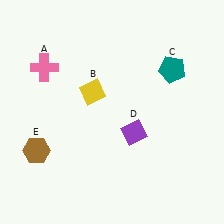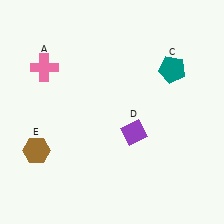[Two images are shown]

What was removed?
The yellow diamond (B) was removed in Image 2.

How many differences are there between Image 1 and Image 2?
There is 1 difference between the two images.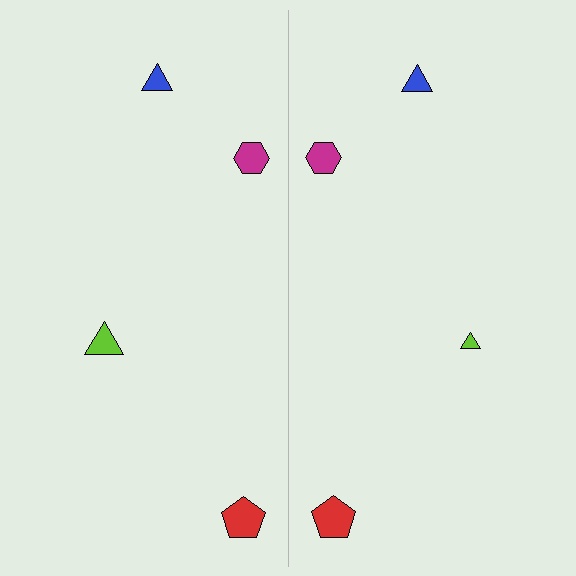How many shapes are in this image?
There are 8 shapes in this image.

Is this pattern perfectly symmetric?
No, the pattern is not perfectly symmetric. The lime triangle on the right side has a different size than its mirror counterpart.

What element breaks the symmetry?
The lime triangle on the right side has a different size than its mirror counterpart.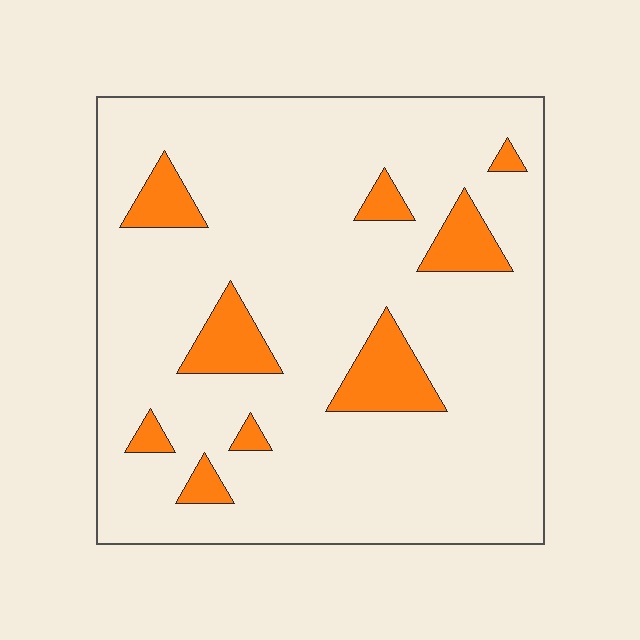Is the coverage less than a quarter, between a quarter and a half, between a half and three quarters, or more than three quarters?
Less than a quarter.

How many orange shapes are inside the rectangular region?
9.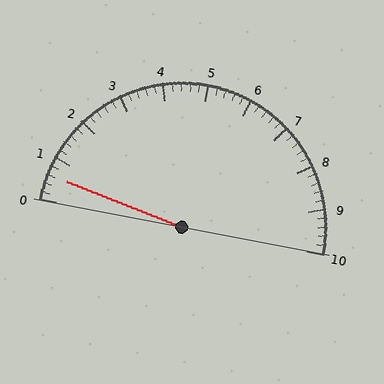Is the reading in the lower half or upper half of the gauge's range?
The reading is in the lower half of the range (0 to 10).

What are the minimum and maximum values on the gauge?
The gauge ranges from 0 to 10.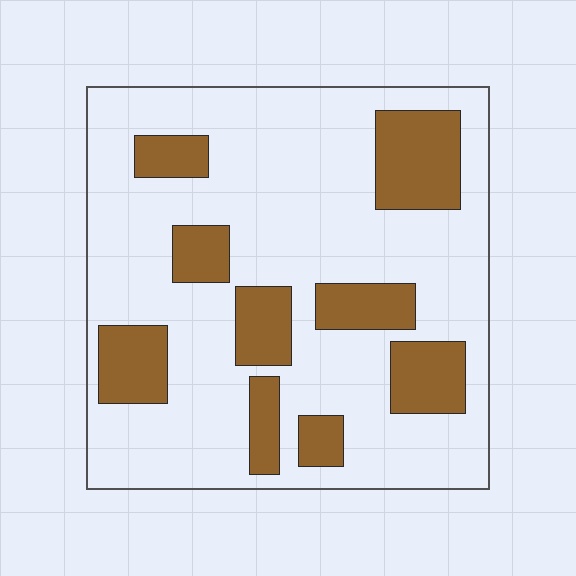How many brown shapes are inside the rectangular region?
9.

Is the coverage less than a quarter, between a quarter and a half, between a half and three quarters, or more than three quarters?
Between a quarter and a half.